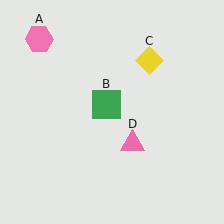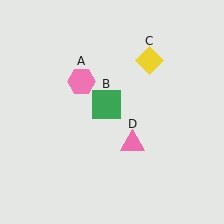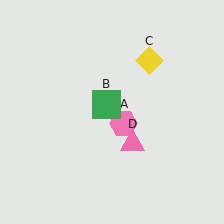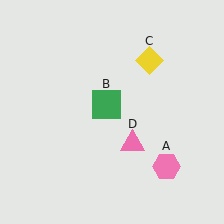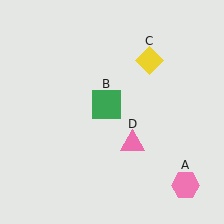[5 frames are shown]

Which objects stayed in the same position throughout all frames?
Green square (object B) and yellow diamond (object C) and pink triangle (object D) remained stationary.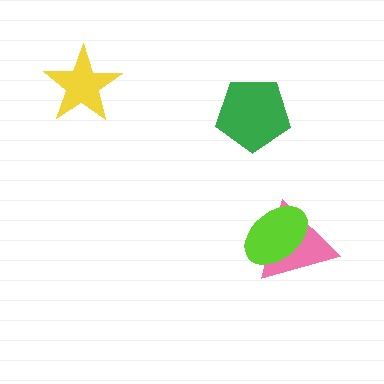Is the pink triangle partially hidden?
Yes, it is partially covered by another shape.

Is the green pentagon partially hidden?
No, no other shape covers it.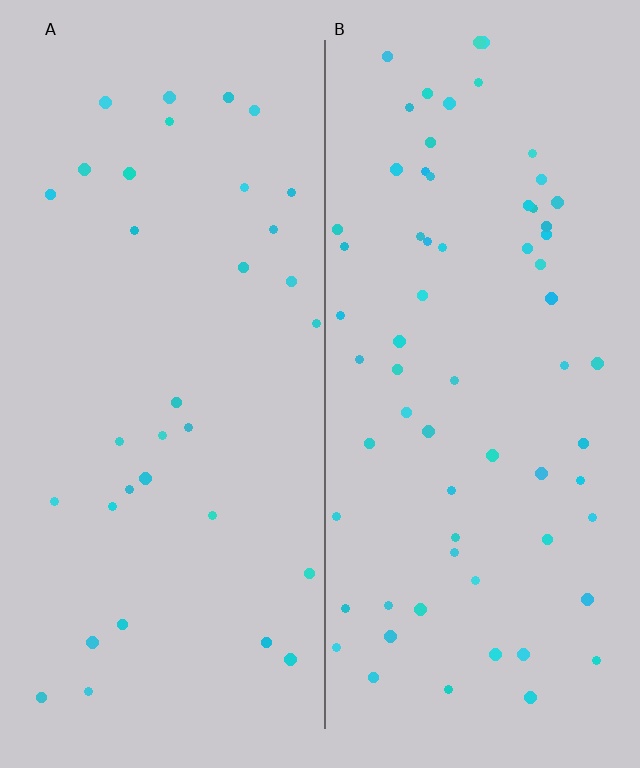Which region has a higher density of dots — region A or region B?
B (the right).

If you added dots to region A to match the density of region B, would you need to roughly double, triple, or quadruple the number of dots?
Approximately double.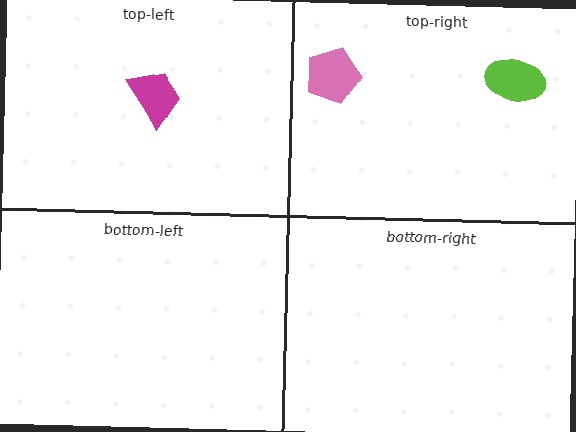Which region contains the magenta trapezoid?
The top-left region.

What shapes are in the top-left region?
The magenta trapezoid.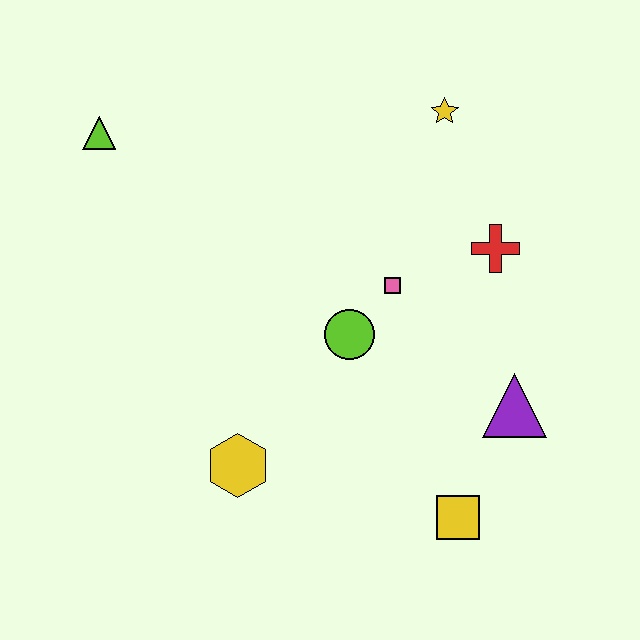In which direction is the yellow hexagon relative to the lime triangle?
The yellow hexagon is below the lime triangle.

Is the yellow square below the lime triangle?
Yes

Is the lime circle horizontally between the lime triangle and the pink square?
Yes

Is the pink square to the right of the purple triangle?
No